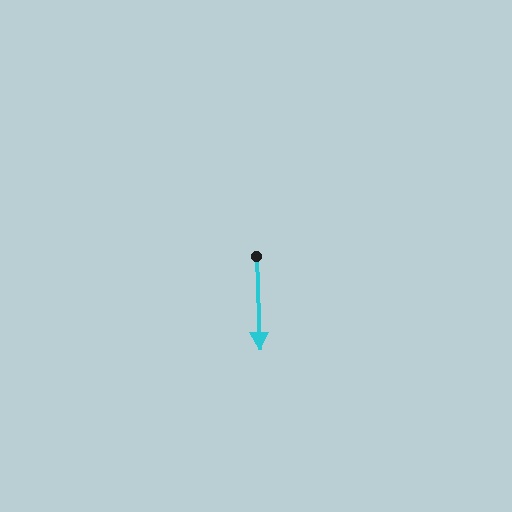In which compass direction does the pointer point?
South.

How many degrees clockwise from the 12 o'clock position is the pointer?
Approximately 178 degrees.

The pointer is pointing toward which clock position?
Roughly 6 o'clock.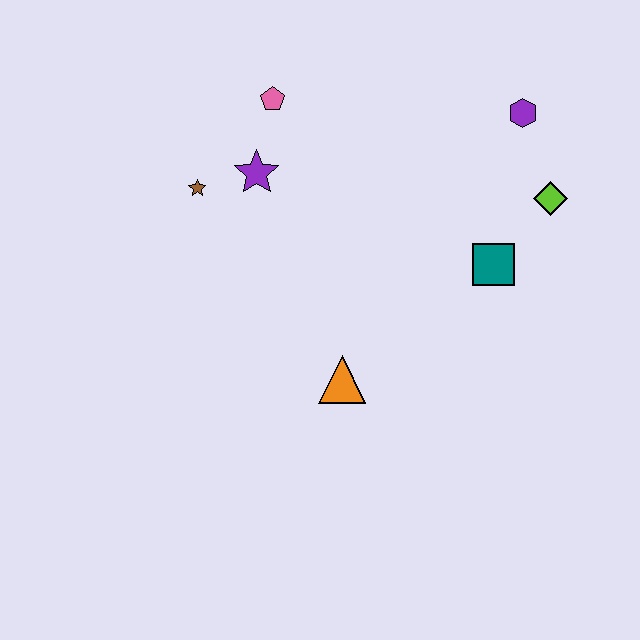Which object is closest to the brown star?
The purple star is closest to the brown star.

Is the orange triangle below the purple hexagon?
Yes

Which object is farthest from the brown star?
The lime diamond is farthest from the brown star.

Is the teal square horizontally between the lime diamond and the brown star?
Yes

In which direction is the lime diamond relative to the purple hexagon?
The lime diamond is below the purple hexagon.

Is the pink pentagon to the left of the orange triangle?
Yes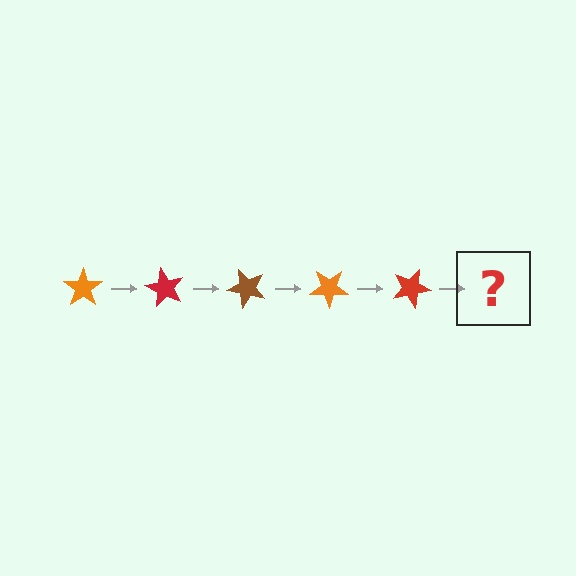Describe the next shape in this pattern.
It should be a brown star, rotated 300 degrees from the start.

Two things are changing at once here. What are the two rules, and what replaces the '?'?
The two rules are that it rotates 60 degrees each step and the color cycles through orange, red, and brown. The '?' should be a brown star, rotated 300 degrees from the start.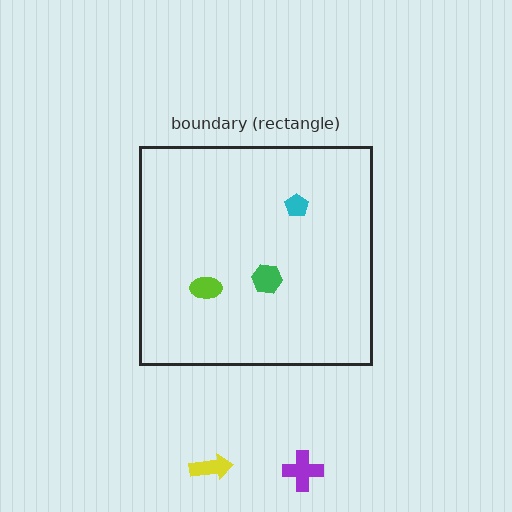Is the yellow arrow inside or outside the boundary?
Outside.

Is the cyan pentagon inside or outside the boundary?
Inside.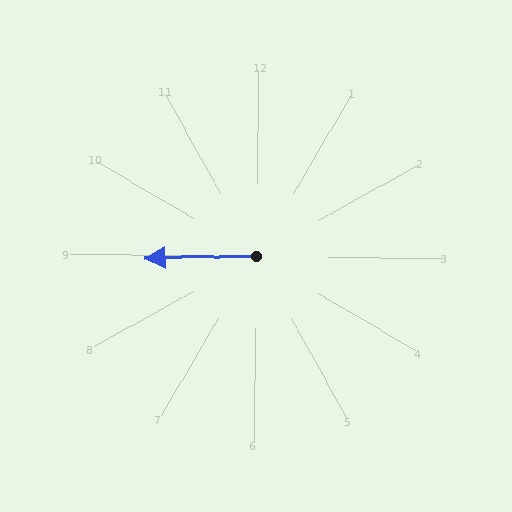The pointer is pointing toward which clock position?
Roughly 9 o'clock.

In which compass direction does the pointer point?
West.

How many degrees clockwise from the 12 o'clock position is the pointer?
Approximately 268 degrees.